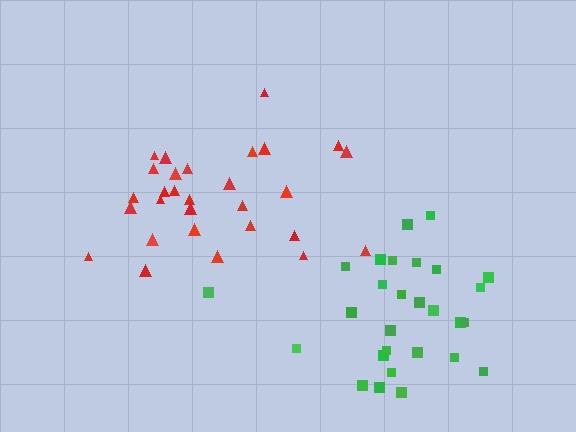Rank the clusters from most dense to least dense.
red, green.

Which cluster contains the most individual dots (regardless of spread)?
Red (30).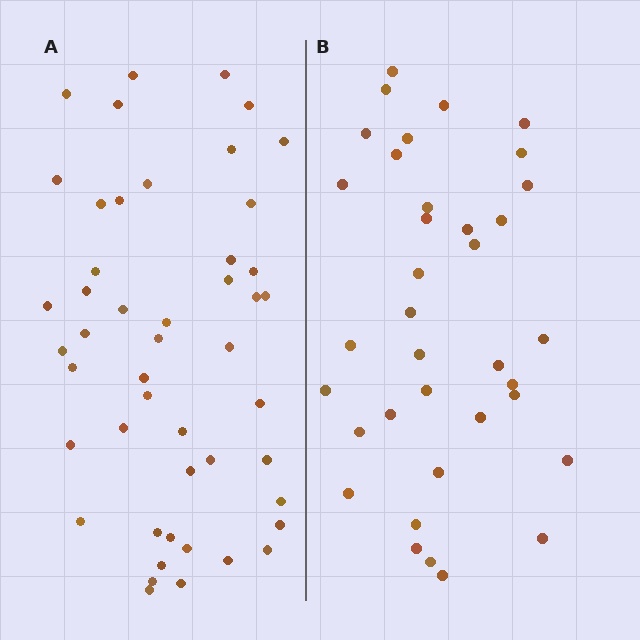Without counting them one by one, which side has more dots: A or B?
Region A (the left region) has more dots.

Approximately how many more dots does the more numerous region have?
Region A has roughly 12 or so more dots than region B.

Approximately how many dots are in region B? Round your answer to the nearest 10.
About 40 dots. (The exact count is 36, which rounds to 40.)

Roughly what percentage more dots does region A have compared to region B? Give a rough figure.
About 35% more.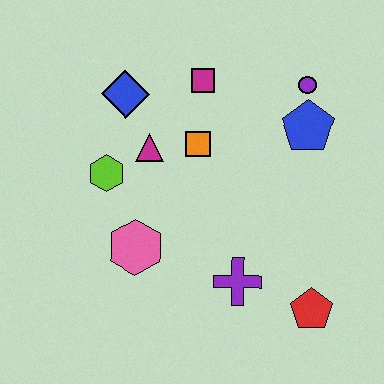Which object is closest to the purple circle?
The blue pentagon is closest to the purple circle.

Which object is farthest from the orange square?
The red pentagon is farthest from the orange square.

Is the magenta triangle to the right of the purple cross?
No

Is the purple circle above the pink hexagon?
Yes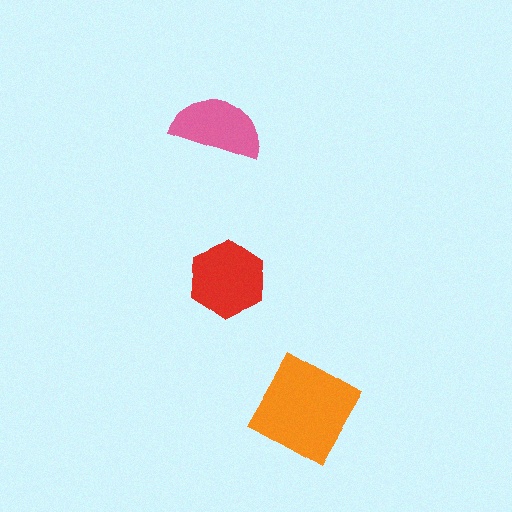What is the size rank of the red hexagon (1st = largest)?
2nd.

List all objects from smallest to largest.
The pink semicircle, the red hexagon, the orange diamond.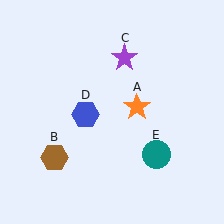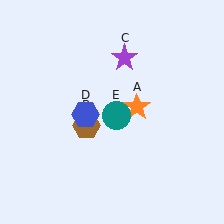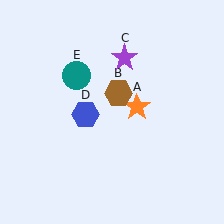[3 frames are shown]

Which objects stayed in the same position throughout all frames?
Orange star (object A) and purple star (object C) and blue hexagon (object D) remained stationary.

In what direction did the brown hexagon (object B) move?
The brown hexagon (object B) moved up and to the right.